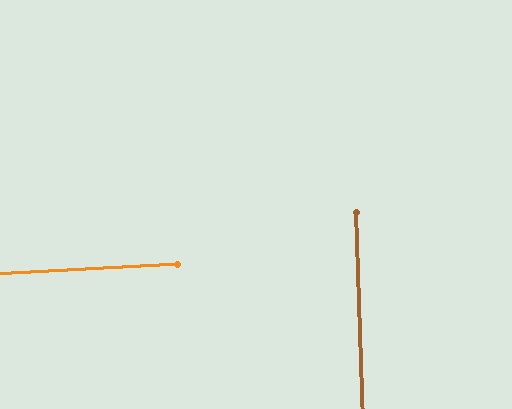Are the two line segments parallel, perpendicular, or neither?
Perpendicular — they meet at approximately 89°.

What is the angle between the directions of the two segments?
Approximately 89 degrees.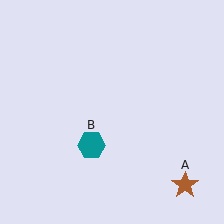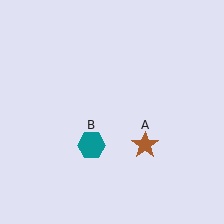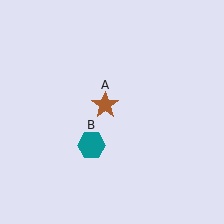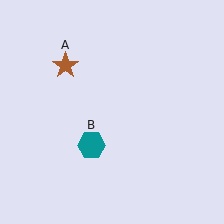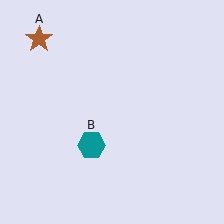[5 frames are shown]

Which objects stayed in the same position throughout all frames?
Teal hexagon (object B) remained stationary.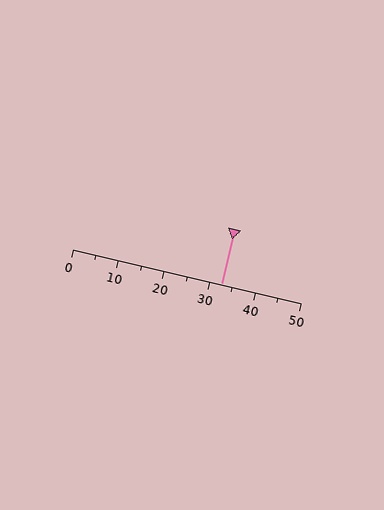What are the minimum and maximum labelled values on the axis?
The axis runs from 0 to 50.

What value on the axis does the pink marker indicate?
The marker indicates approximately 32.5.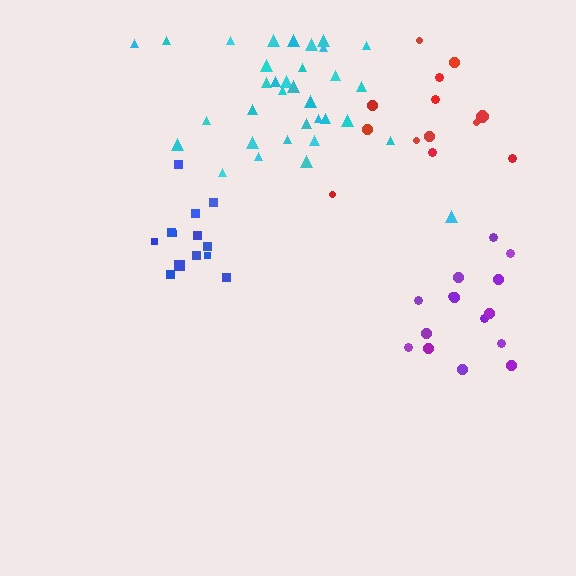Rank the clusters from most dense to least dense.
blue, cyan, red, purple.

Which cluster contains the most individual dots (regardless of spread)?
Cyan (35).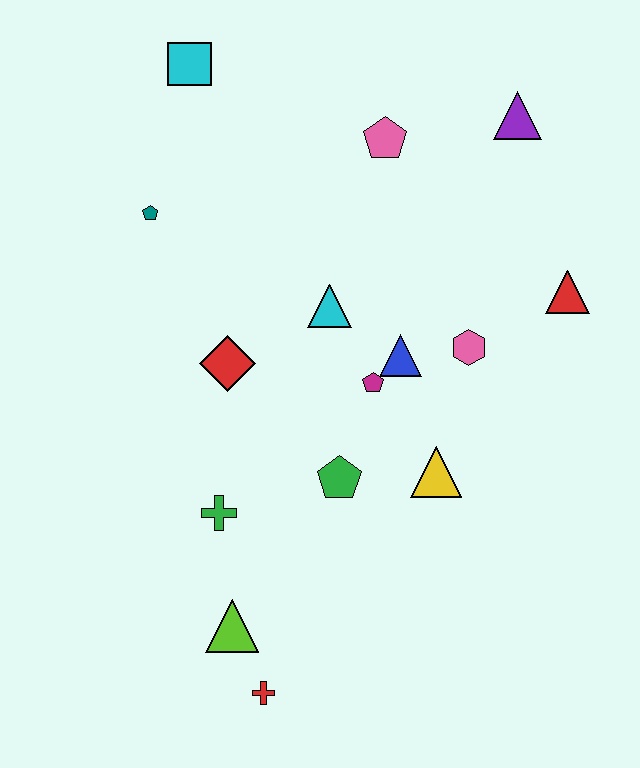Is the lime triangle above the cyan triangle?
No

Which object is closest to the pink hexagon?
The blue triangle is closest to the pink hexagon.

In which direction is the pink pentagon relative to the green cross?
The pink pentagon is above the green cross.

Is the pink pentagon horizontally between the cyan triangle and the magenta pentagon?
No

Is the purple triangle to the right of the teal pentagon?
Yes